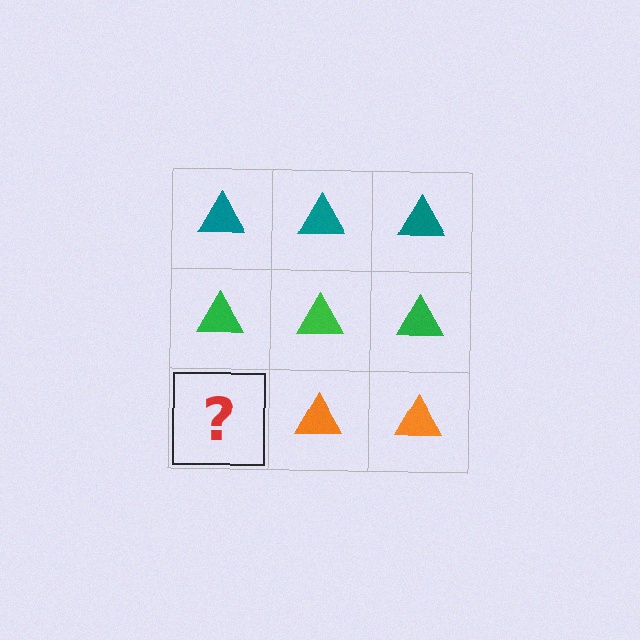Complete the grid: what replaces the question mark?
The question mark should be replaced with an orange triangle.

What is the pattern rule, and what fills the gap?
The rule is that each row has a consistent color. The gap should be filled with an orange triangle.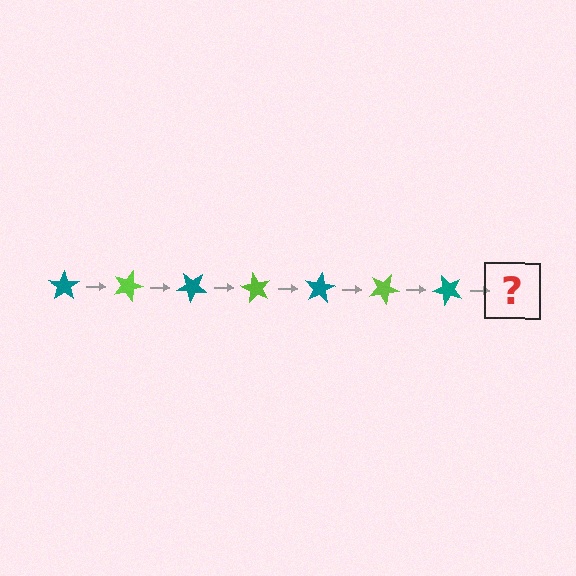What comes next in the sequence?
The next element should be a lime star, rotated 140 degrees from the start.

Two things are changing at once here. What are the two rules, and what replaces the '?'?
The two rules are that it rotates 20 degrees each step and the color cycles through teal and lime. The '?' should be a lime star, rotated 140 degrees from the start.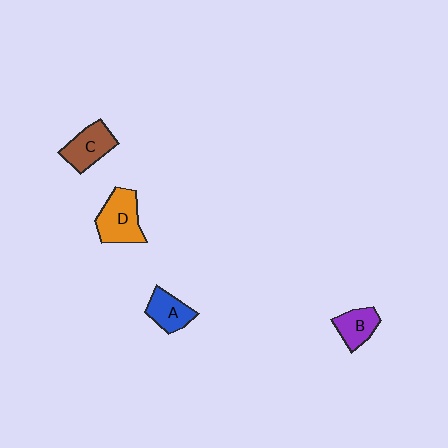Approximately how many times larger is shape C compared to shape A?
Approximately 1.2 times.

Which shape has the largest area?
Shape D (orange).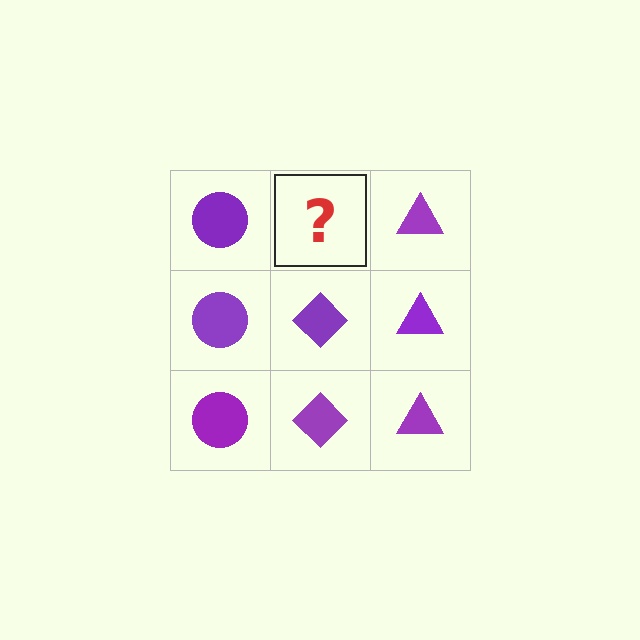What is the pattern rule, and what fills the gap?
The rule is that each column has a consistent shape. The gap should be filled with a purple diamond.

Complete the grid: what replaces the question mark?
The question mark should be replaced with a purple diamond.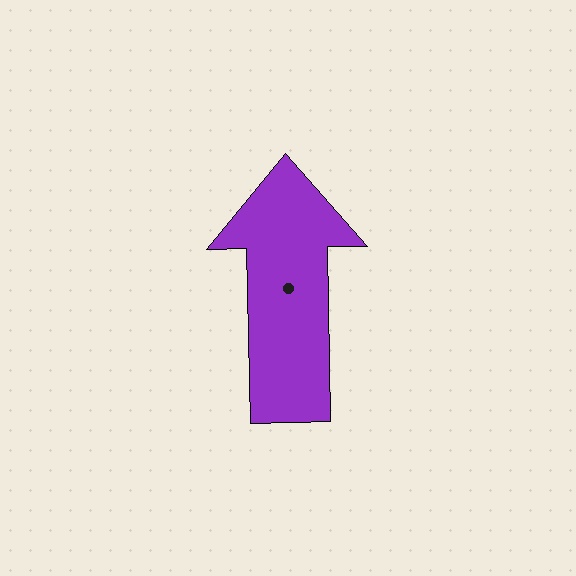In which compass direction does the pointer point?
North.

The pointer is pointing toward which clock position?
Roughly 12 o'clock.